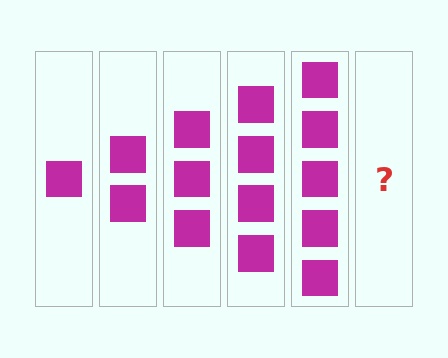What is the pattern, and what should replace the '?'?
The pattern is that each step adds one more square. The '?' should be 6 squares.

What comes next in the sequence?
The next element should be 6 squares.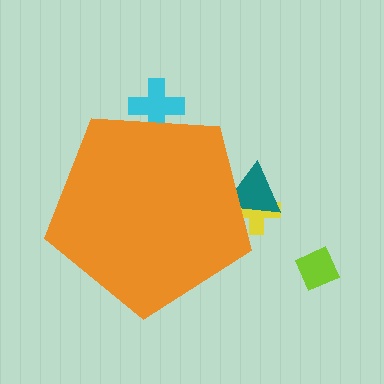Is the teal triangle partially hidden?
Yes, the teal triangle is partially hidden behind the orange pentagon.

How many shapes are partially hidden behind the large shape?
3 shapes are partially hidden.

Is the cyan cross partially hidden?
Yes, the cyan cross is partially hidden behind the orange pentagon.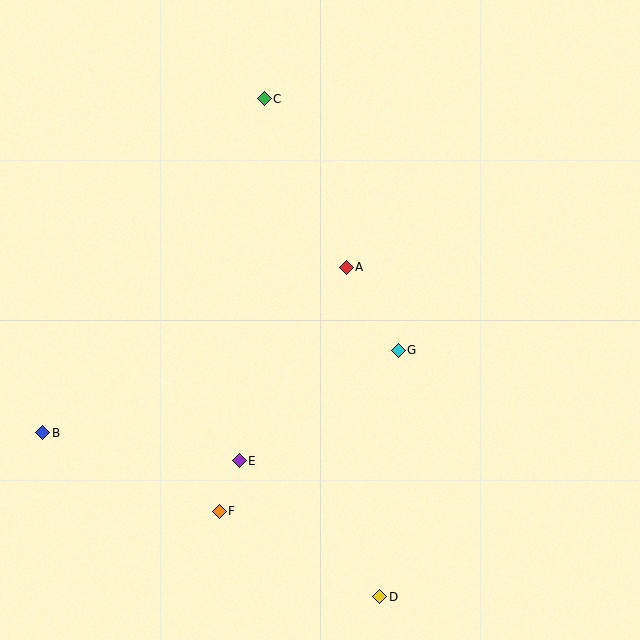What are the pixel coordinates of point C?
Point C is at (264, 99).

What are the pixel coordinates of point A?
Point A is at (346, 267).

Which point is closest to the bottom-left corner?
Point B is closest to the bottom-left corner.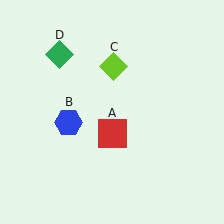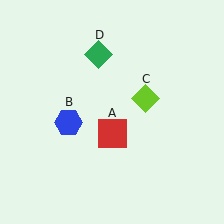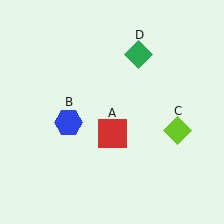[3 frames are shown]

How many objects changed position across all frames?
2 objects changed position: lime diamond (object C), green diamond (object D).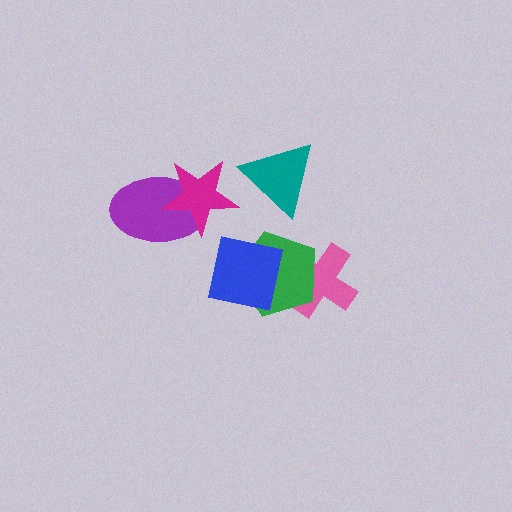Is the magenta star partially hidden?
No, no other shape covers it.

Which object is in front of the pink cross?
The green pentagon is in front of the pink cross.